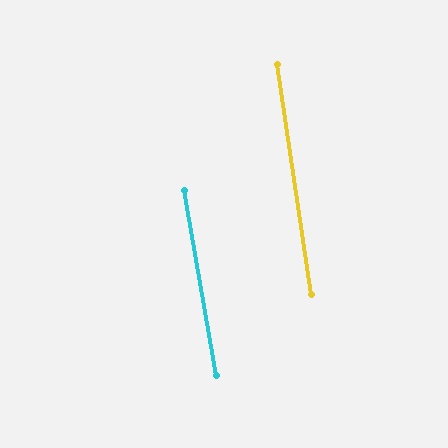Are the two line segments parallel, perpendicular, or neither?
Parallel — their directions differ by only 1.6°.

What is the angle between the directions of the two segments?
Approximately 2 degrees.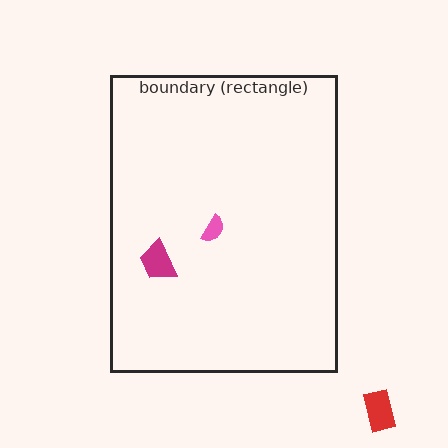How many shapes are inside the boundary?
2 inside, 1 outside.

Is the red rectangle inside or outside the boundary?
Outside.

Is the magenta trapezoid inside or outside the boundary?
Inside.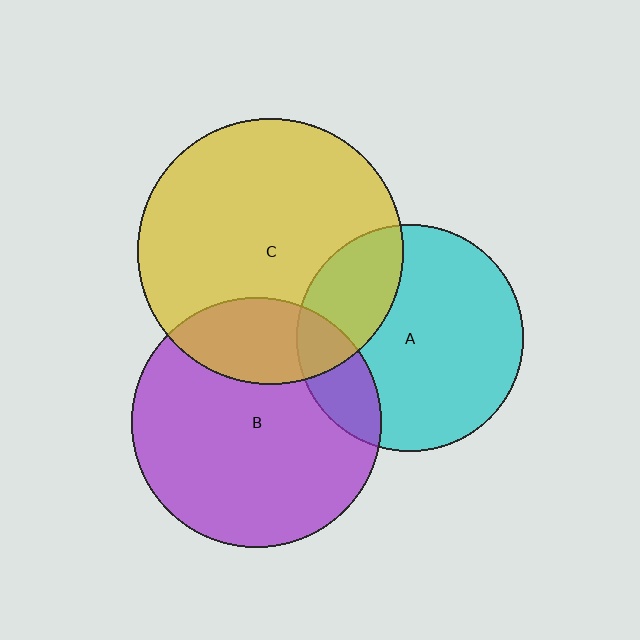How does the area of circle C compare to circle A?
Approximately 1.4 times.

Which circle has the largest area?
Circle C (yellow).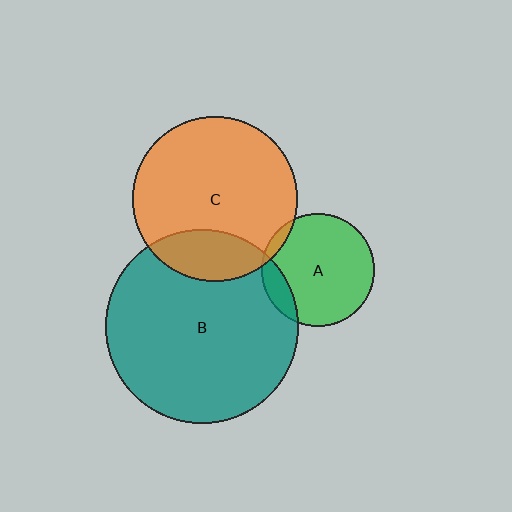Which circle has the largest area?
Circle B (teal).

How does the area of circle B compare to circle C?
Approximately 1.4 times.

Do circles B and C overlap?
Yes.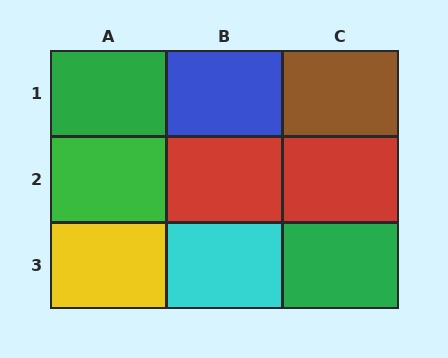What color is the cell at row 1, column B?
Blue.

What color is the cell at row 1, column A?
Green.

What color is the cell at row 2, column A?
Green.